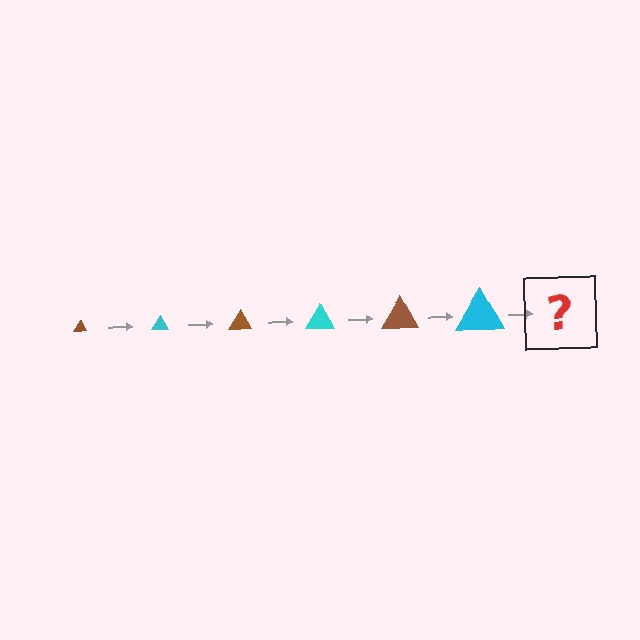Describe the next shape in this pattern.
It should be a brown triangle, larger than the previous one.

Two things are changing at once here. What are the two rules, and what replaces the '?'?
The two rules are that the triangle grows larger each step and the color cycles through brown and cyan. The '?' should be a brown triangle, larger than the previous one.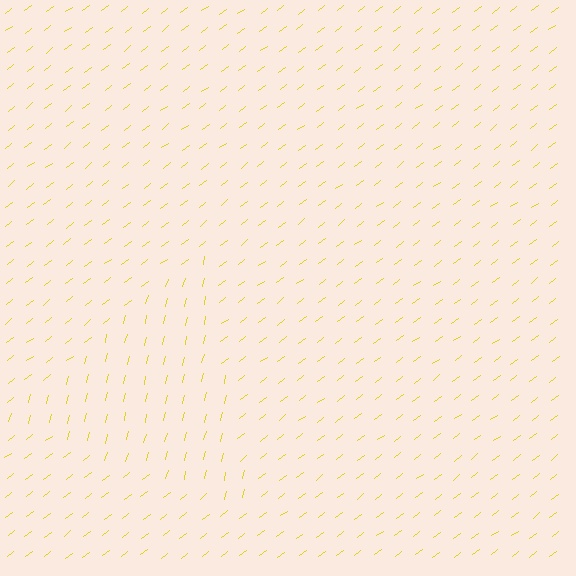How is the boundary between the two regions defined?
The boundary is defined purely by a change in line orientation (approximately 38 degrees difference). All lines are the same color and thickness.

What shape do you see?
I see a triangle.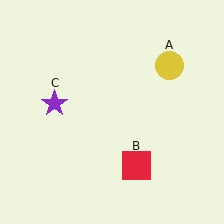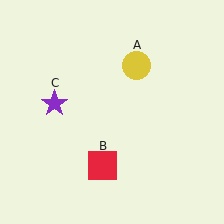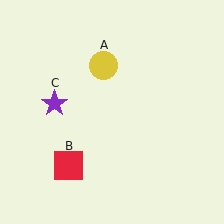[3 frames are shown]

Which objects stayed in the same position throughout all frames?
Purple star (object C) remained stationary.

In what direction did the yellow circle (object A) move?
The yellow circle (object A) moved left.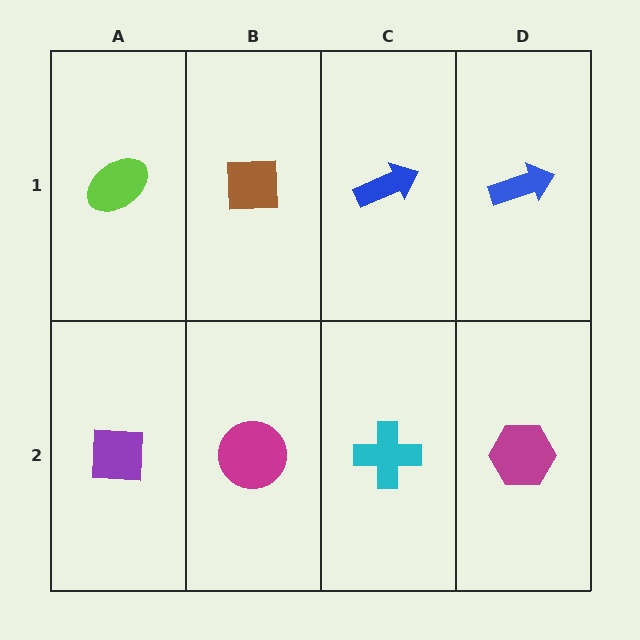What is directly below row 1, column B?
A magenta circle.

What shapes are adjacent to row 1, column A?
A purple square (row 2, column A), a brown square (row 1, column B).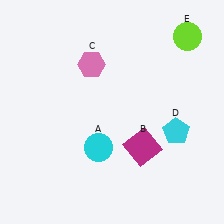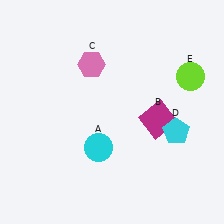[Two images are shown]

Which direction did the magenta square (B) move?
The magenta square (B) moved up.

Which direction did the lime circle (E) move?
The lime circle (E) moved down.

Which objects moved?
The objects that moved are: the magenta square (B), the lime circle (E).